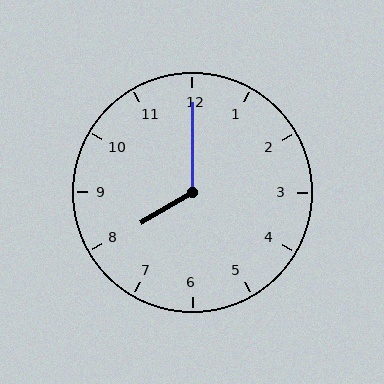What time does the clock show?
8:00.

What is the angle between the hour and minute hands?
Approximately 120 degrees.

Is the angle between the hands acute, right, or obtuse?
It is obtuse.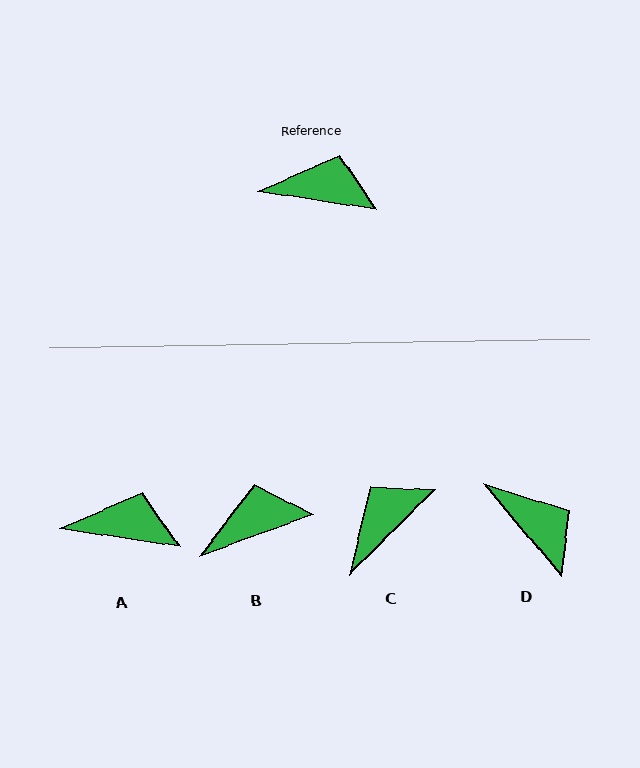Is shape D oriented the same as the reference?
No, it is off by about 41 degrees.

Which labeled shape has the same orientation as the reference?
A.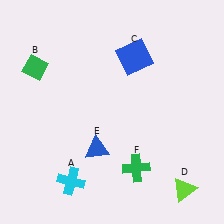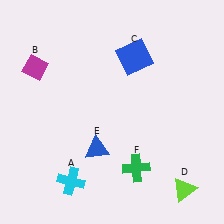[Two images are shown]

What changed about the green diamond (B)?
In Image 1, B is green. In Image 2, it changed to magenta.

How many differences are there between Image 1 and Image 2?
There is 1 difference between the two images.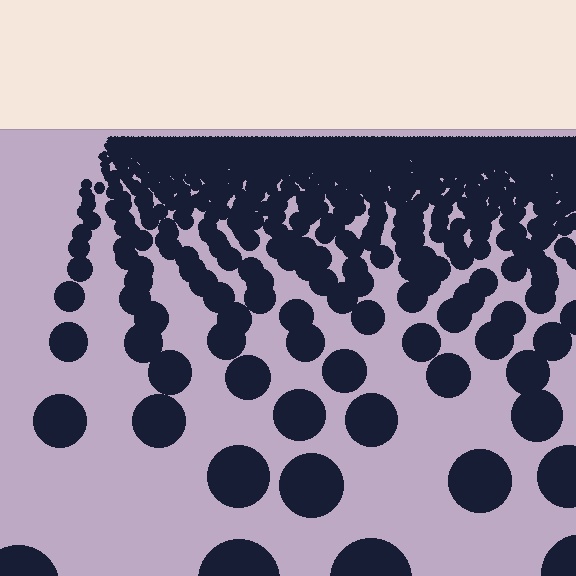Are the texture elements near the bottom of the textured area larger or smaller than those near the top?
Larger. Near the bottom, elements are closer to the viewer and appear at a bigger on-screen size.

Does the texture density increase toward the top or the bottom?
Density increases toward the top.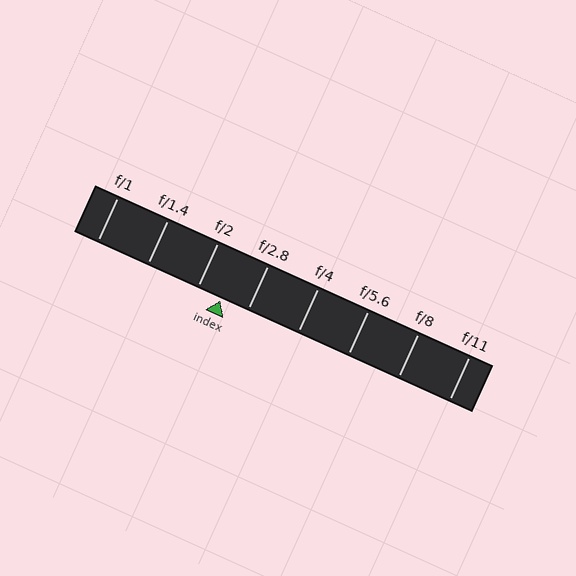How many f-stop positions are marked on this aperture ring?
There are 8 f-stop positions marked.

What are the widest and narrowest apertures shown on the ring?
The widest aperture shown is f/1 and the narrowest is f/11.